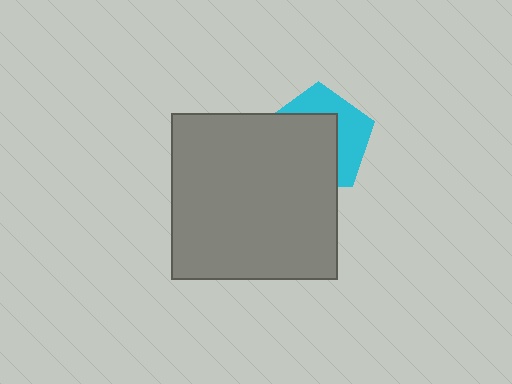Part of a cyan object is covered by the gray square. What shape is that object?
It is a pentagon.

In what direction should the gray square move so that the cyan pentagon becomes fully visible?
The gray square should move toward the lower-left. That is the shortest direction to clear the overlap and leave the cyan pentagon fully visible.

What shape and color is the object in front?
The object in front is a gray square.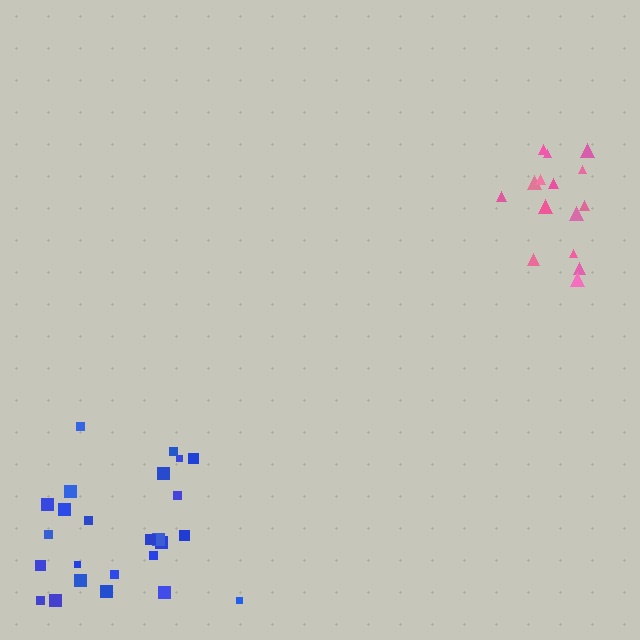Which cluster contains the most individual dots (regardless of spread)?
Blue (26).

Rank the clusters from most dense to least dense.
pink, blue.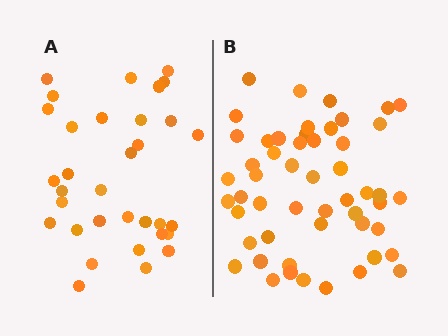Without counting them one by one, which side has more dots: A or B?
Region B (the right region) has more dots.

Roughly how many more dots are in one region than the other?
Region B has approximately 20 more dots than region A.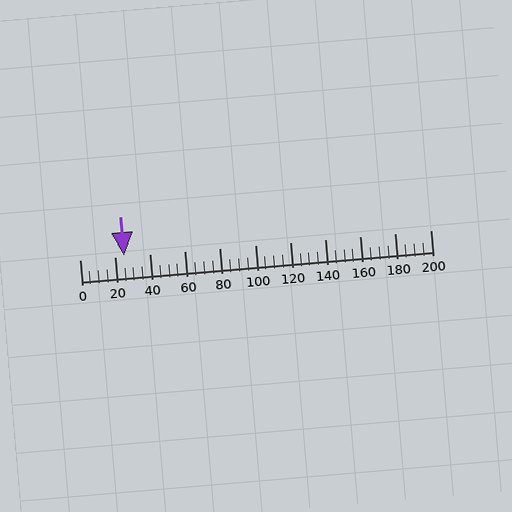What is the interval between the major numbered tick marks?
The major tick marks are spaced 20 units apart.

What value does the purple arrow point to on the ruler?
The purple arrow points to approximately 25.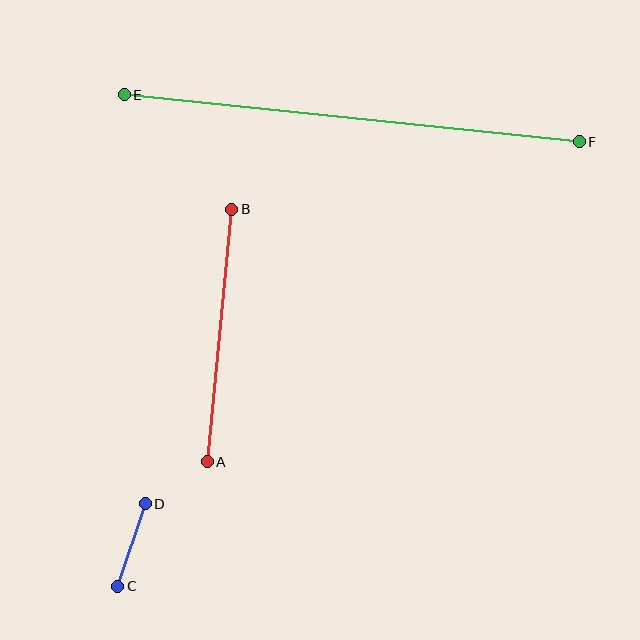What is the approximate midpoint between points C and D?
The midpoint is at approximately (132, 545) pixels.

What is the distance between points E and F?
The distance is approximately 457 pixels.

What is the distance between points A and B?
The distance is approximately 254 pixels.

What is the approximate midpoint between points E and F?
The midpoint is at approximately (352, 118) pixels.